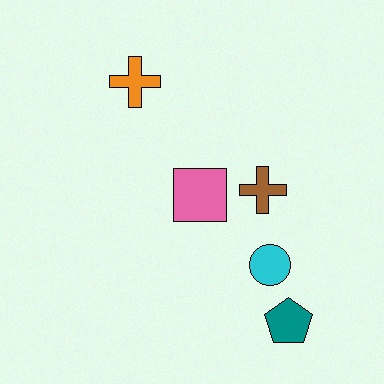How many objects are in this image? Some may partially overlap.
There are 5 objects.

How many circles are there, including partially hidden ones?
There is 1 circle.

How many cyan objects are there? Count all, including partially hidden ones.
There is 1 cyan object.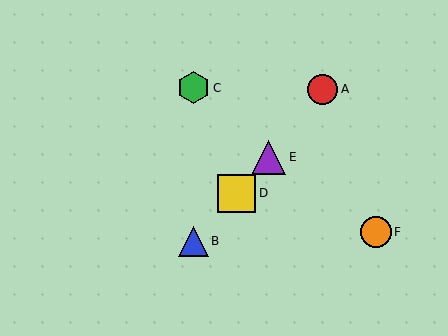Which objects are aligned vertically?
Objects B, C are aligned vertically.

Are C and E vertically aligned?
No, C is at x≈194 and E is at x≈269.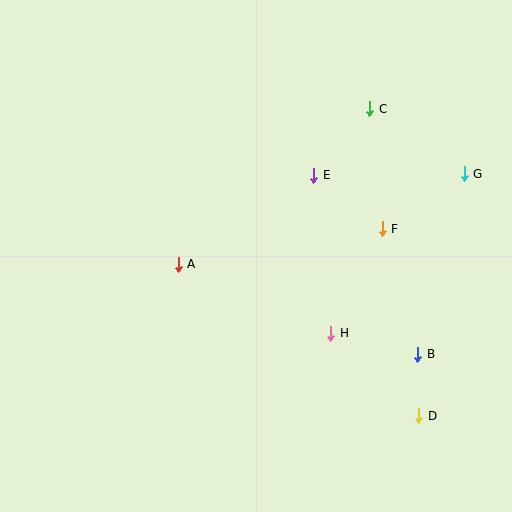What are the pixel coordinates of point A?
Point A is at (178, 264).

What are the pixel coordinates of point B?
Point B is at (418, 354).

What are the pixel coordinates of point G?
Point G is at (464, 174).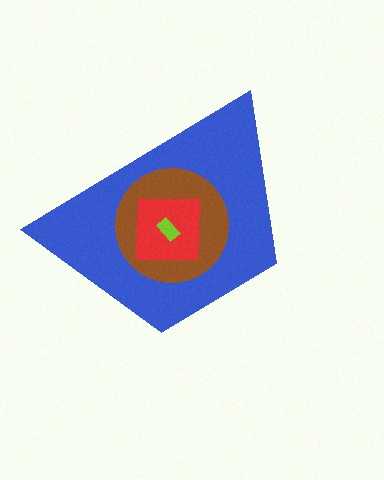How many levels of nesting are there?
4.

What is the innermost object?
The lime rectangle.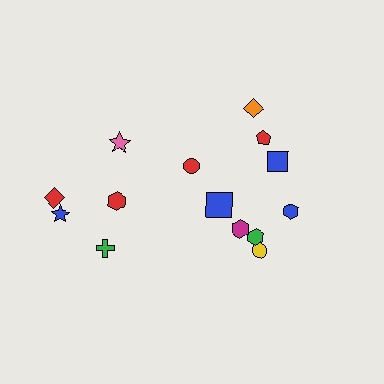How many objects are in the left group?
There are 6 objects.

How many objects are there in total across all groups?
There are 14 objects.